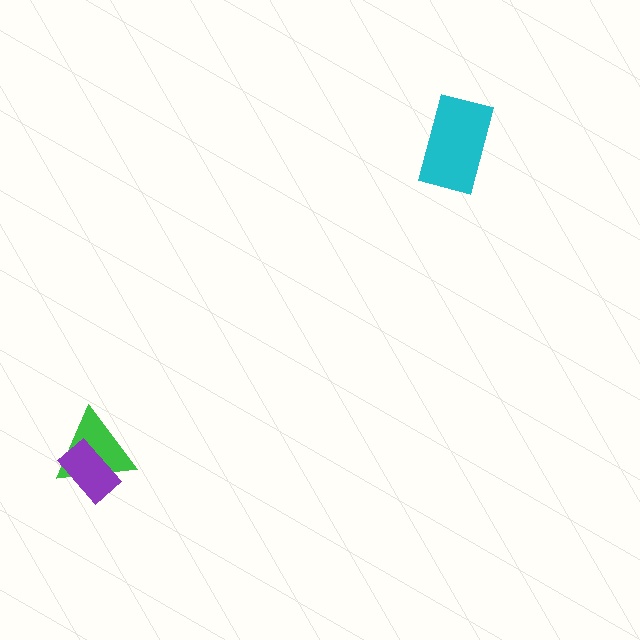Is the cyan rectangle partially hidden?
No, no other shape covers it.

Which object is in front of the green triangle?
The purple rectangle is in front of the green triangle.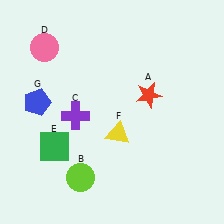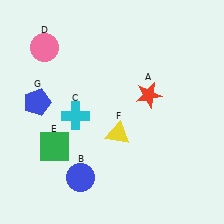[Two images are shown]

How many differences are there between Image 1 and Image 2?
There are 2 differences between the two images.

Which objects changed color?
B changed from lime to blue. C changed from purple to cyan.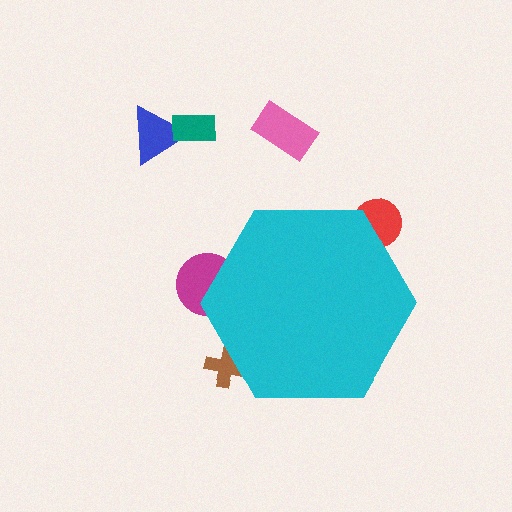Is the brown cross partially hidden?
Yes, the brown cross is partially hidden behind the cyan hexagon.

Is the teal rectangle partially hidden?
No, the teal rectangle is fully visible.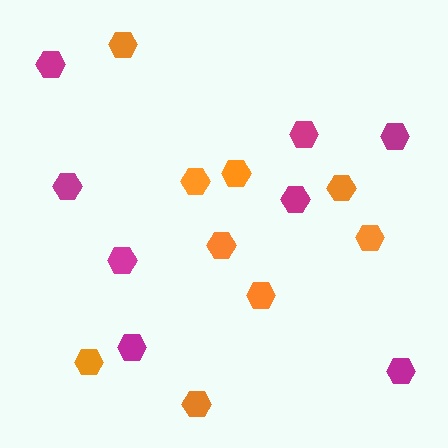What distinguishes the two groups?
There are 2 groups: one group of orange hexagons (9) and one group of magenta hexagons (8).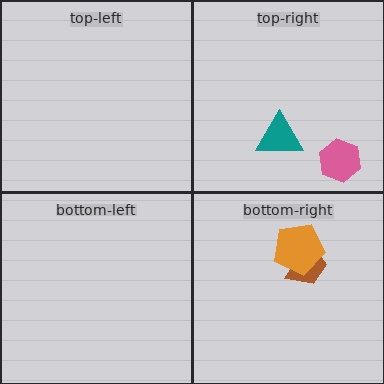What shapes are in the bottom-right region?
The brown trapezoid, the orange pentagon.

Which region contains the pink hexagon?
The top-right region.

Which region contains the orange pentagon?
The bottom-right region.